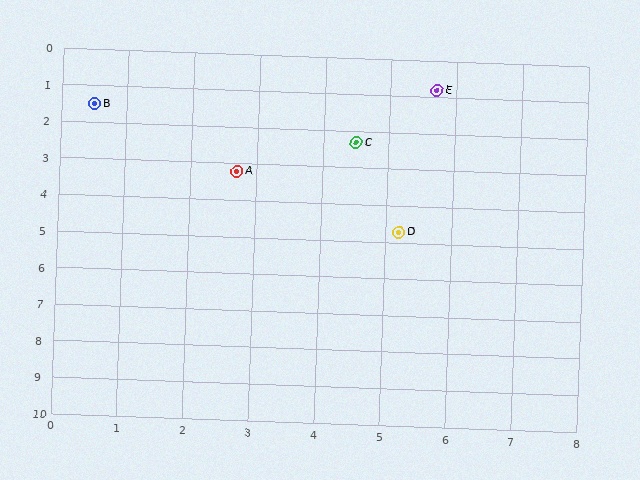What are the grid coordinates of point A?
Point A is at approximately (2.7, 3.2).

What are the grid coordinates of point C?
Point C is at approximately (4.5, 2.3).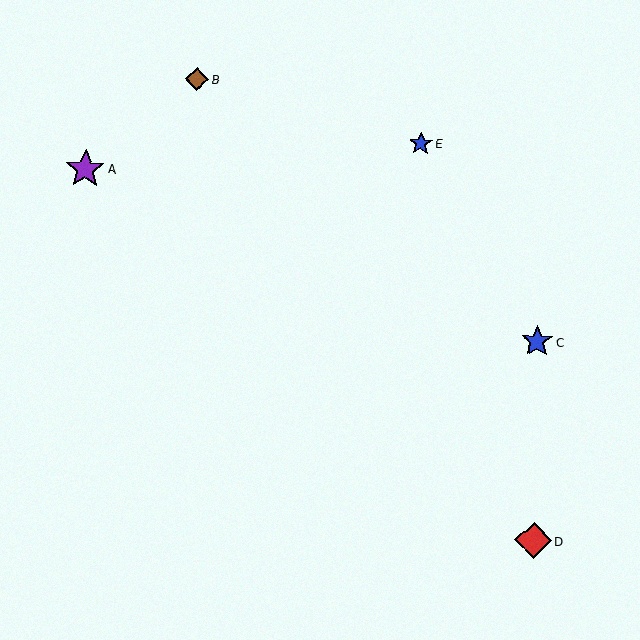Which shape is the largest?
The purple star (labeled A) is the largest.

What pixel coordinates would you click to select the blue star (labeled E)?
Click at (421, 144) to select the blue star E.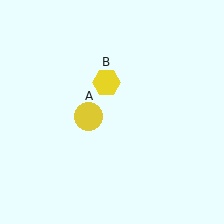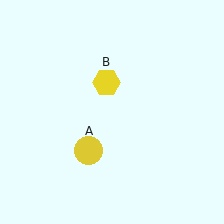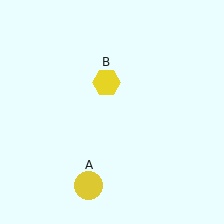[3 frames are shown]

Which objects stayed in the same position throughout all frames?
Yellow hexagon (object B) remained stationary.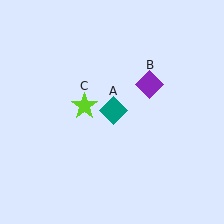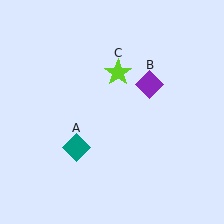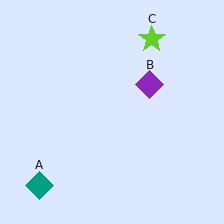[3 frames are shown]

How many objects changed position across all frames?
2 objects changed position: teal diamond (object A), lime star (object C).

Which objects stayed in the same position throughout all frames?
Purple diamond (object B) remained stationary.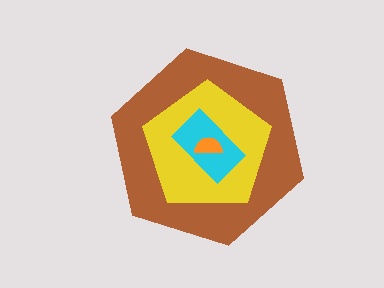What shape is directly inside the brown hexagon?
The yellow pentagon.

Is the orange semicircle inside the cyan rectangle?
Yes.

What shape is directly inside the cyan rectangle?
The orange semicircle.